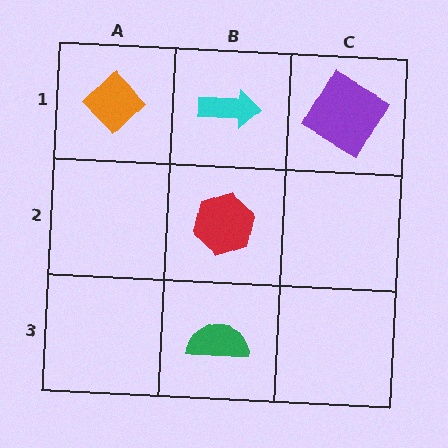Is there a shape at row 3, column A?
No, that cell is empty.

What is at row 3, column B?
A green semicircle.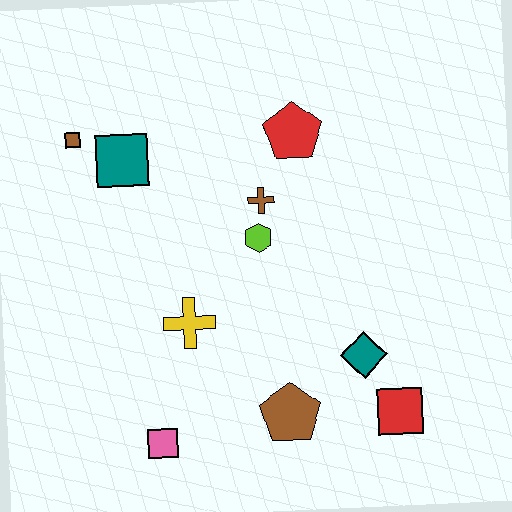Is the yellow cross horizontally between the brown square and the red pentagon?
Yes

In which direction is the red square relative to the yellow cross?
The red square is to the right of the yellow cross.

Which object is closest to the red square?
The teal diamond is closest to the red square.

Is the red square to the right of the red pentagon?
Yes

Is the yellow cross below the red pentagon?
Yes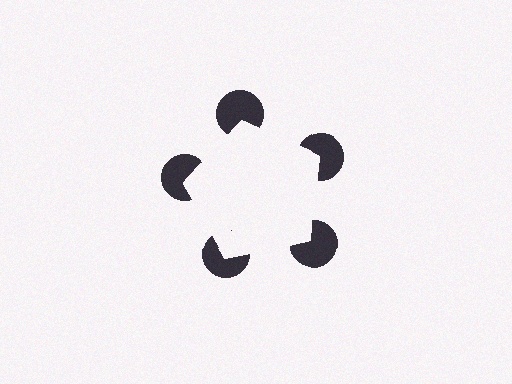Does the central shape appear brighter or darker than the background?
It typically appears slightly brighter than the background, even though no actual brightness change is drawn.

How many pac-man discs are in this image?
There are 5 — one at each vertex of the illusory pentagon.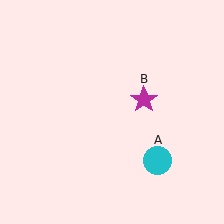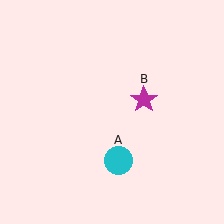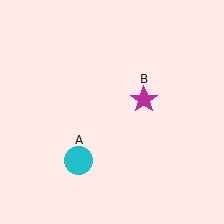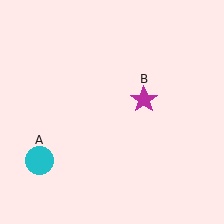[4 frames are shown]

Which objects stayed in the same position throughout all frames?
Magenta star (object B) remained stationary.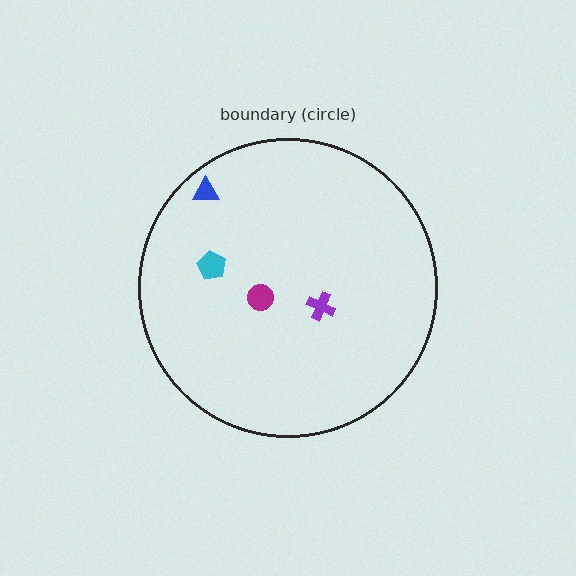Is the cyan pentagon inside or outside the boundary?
Inside.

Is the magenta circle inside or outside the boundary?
Inside.